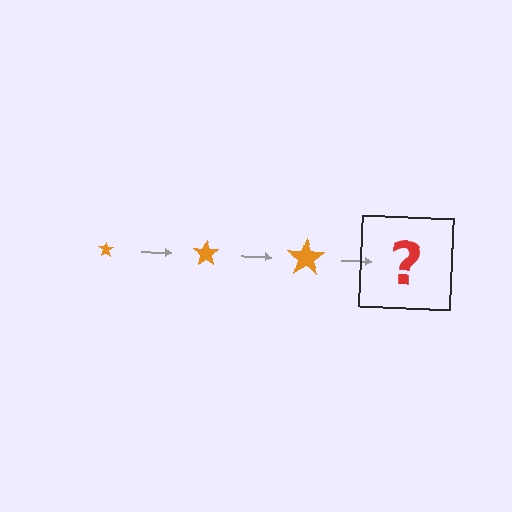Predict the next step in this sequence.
The next step is an orange star, larger than the previous one.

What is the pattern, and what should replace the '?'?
The pattern is that the star gets progressively larger each step. The '?' should be an orange star, larger than the previous one.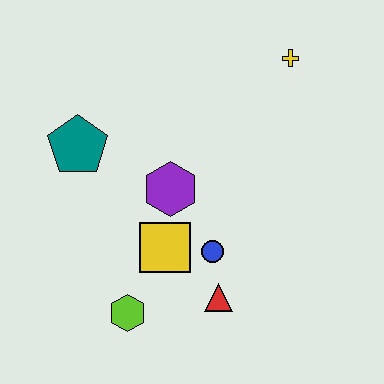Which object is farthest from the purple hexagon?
The yellow cross is farthest from the purple hexagon.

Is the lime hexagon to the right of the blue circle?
No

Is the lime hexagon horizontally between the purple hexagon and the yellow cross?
No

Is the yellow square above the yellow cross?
No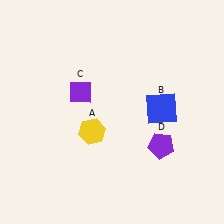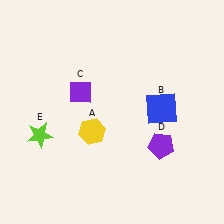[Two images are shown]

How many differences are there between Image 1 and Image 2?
There is 1 difference between the two images.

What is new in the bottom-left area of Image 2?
A lime star (E) was added in the bottom-left area of Image 2.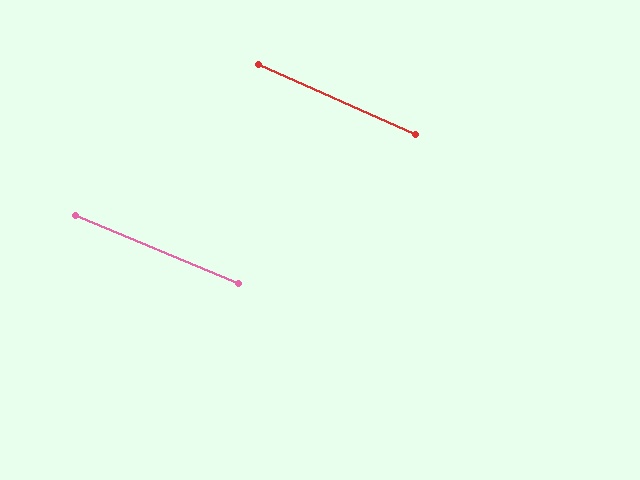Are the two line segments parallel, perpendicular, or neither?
Parallel — their directions differ by only 1.0°.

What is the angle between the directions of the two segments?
Approximately 1 degree.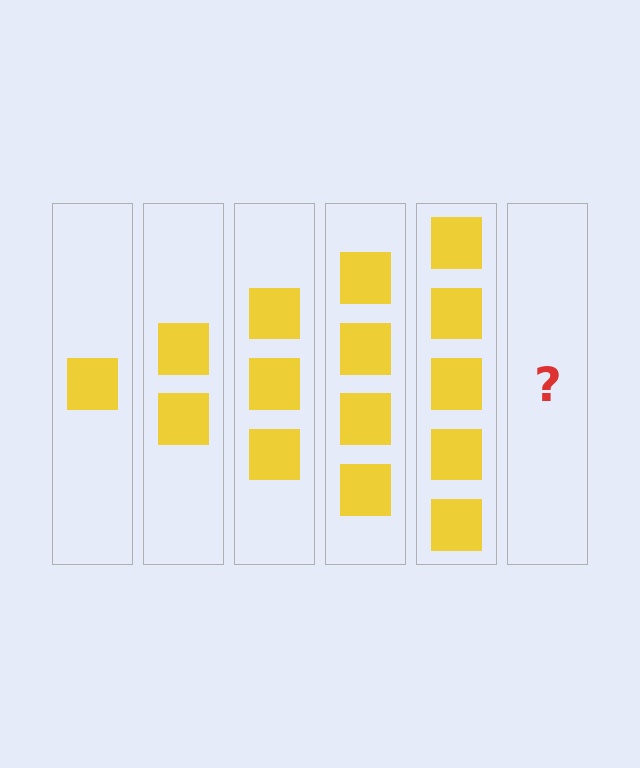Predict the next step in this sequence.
The next step is 6 squares.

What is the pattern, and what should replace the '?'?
The pattern is that each step adds one more square. The '?' should be 6 squares.